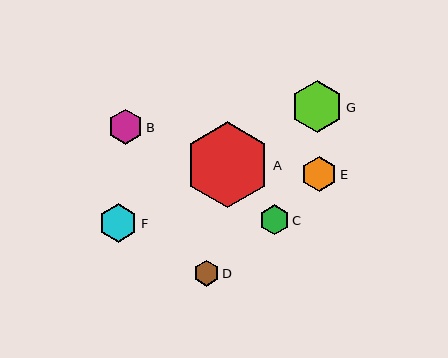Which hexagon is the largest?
Hexagon A is the largest with a size of approximately 86 pixels.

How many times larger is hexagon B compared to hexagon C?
Hexagon B is approximately 1.2 times the size of hexagon C.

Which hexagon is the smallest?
Hexagon D is the smallest with a size of approximately 26 pixels.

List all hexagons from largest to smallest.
From largest to smallest: A, G, F, E, B, C, D.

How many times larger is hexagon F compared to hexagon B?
Hexagon F is approximately 1.1 times the size of hexagon B.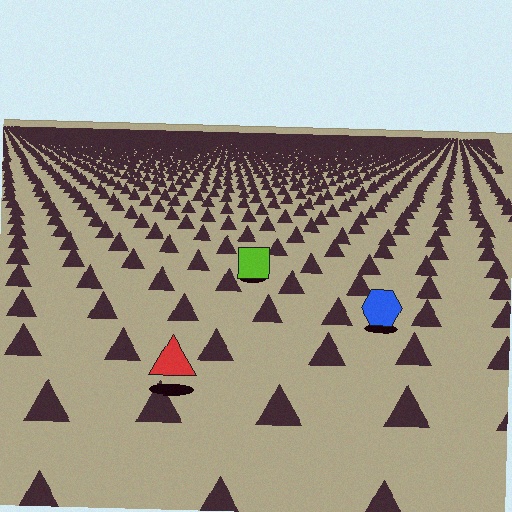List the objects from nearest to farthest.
From nearest to farthest: the red triangle, the blue hexagon, the lime square.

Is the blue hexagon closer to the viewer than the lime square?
Yes. The blue hexagon is closer — you can tell from the texture gradient: the ground texture is coarser near it.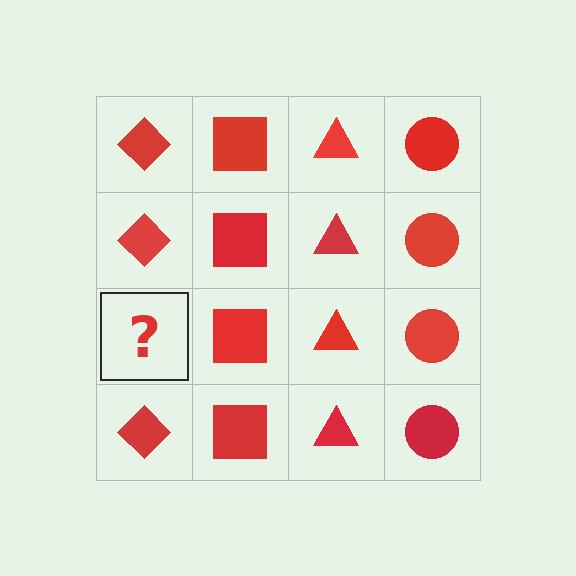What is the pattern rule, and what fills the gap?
The rule is that each column has a consistent shape. The gap should be filled with a red diamond.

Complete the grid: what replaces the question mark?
The question mark should be replaced with a red diamond.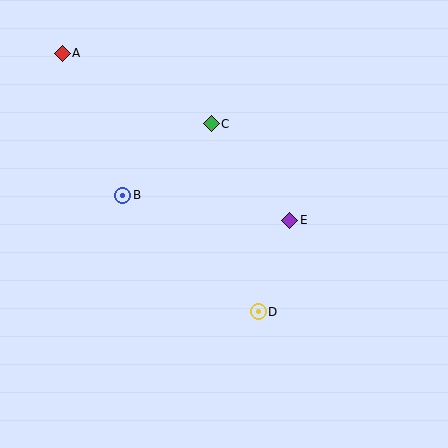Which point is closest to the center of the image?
Point E at (290, 220) is closest to the center.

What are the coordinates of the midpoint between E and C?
The midpoint between E and C is at (251, 172).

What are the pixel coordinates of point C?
Point C is at (211, 124).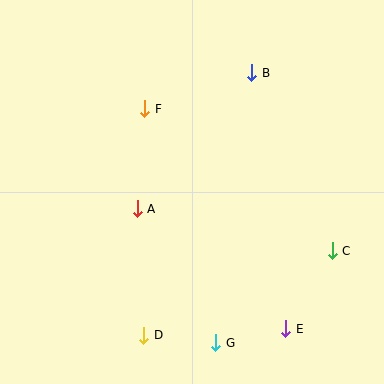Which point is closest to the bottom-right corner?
Point E is closest to the bottom-right corner.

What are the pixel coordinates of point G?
Point G is at (216, 343).